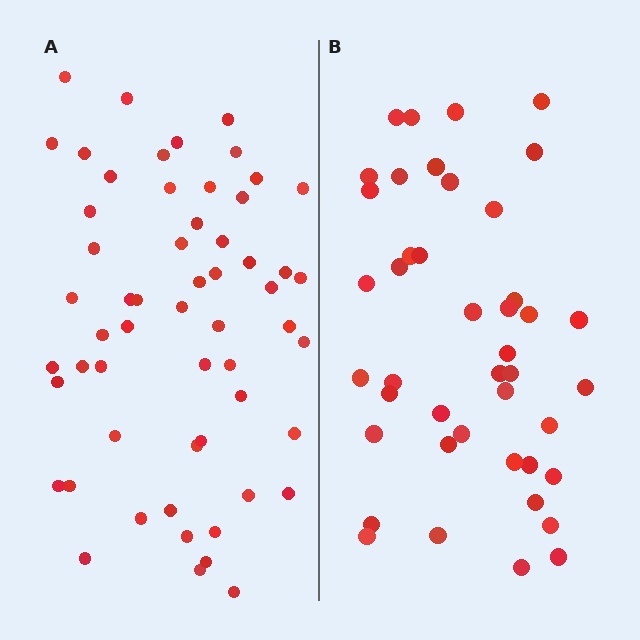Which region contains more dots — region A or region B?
Region A (the left region) has more dots.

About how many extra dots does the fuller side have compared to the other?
Region A has approximately 15 more dots than region B.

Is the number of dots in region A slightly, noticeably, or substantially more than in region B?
Region A has noticeably more, but not dramatically so. The ratio is roughly 1.3 to 1.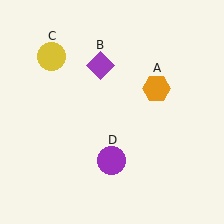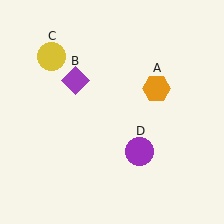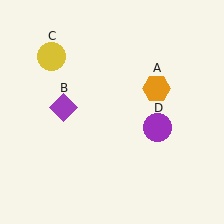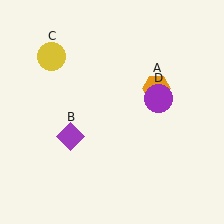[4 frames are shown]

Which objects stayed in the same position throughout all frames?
Orange hexagon (object A) and yellow circle (object C) remained stationary.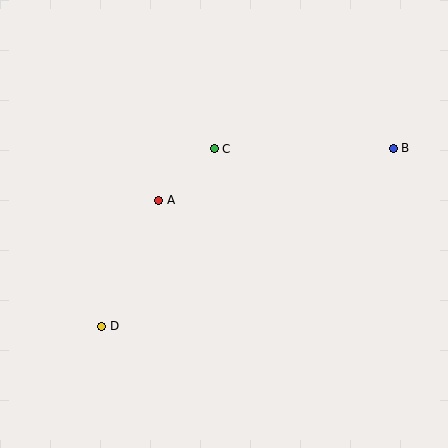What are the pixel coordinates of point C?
Point C is at (214, 149).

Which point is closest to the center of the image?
Point A at (159, 200) is closest to the center.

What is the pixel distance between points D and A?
The distance between D and A is 138 pixels.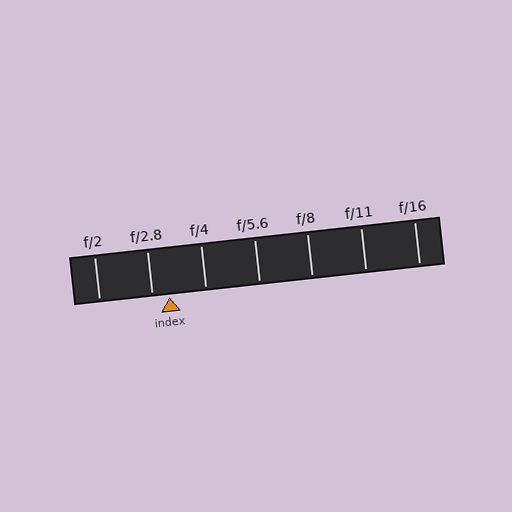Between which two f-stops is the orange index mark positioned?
The index mark is between f/2.8 and f/4.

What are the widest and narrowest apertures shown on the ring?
The widest aperture shown is f/2 and the narrowest is f/16.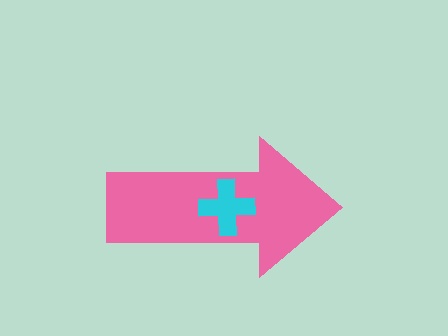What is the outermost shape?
The pink arrow.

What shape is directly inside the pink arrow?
The cyan cross.